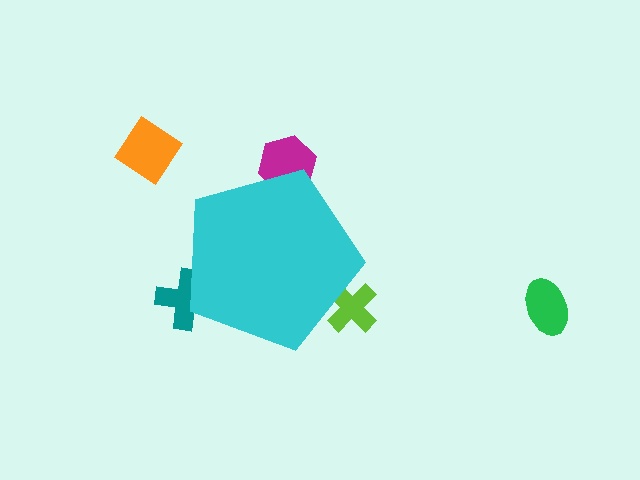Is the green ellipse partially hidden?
No, the green ellipse is fully visible.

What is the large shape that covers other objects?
A cyan pentagon.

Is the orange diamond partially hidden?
No, the orange diamond is fully visible.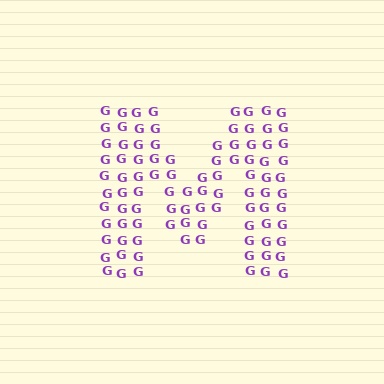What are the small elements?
The small elements are letter G's.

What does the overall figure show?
The overall figure shows the letter M.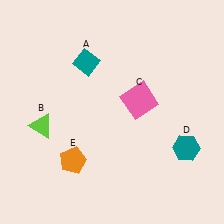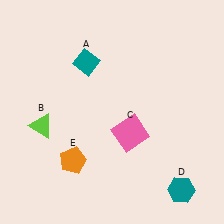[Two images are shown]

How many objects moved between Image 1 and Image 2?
2 objects moved between the two images.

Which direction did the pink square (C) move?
The pink square (C) moved down.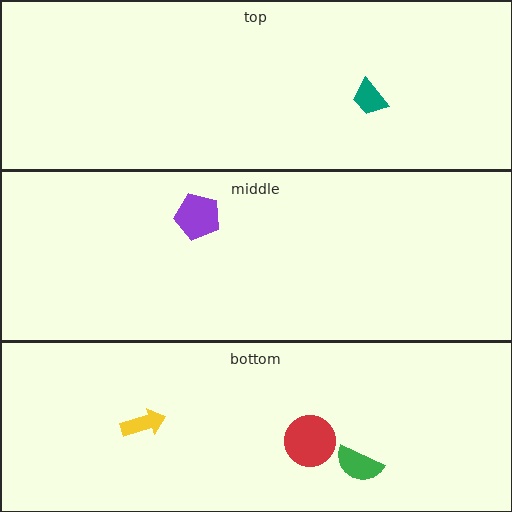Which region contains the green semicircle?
The bottom region.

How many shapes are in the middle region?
1.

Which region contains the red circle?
The bottom region.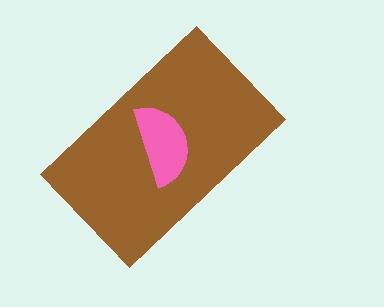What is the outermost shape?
The brown rectangle.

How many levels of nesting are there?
2.